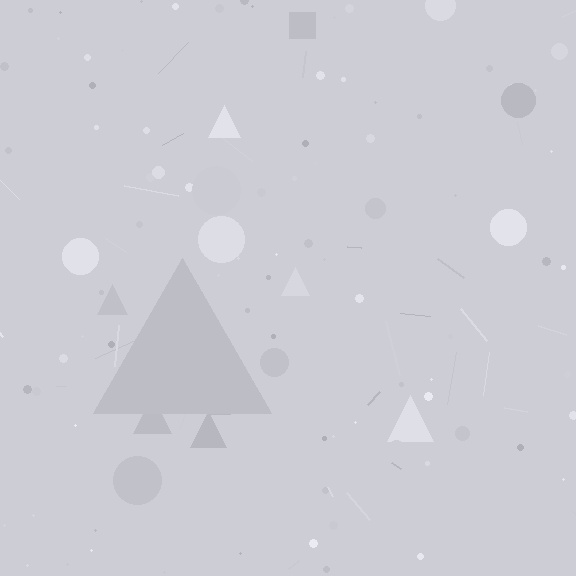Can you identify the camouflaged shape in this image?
The camouflaged shape is a triangle.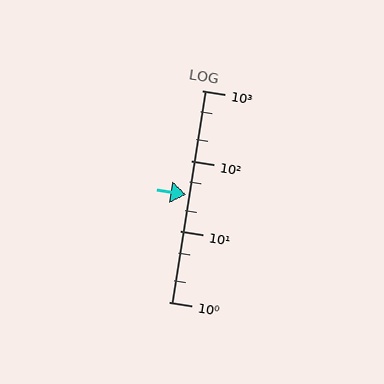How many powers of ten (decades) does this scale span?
The scale spans 3 decades, from 1 to 1000.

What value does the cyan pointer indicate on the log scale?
The pointer indicates approximately 33.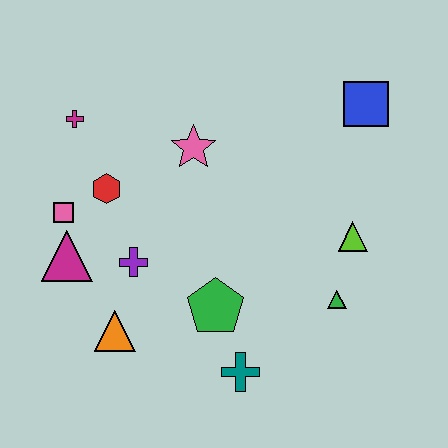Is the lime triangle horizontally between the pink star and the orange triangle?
No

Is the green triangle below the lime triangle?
Yes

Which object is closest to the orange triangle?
The purple cross is closest to the orange triangle.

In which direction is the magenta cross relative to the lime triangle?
The magenta cross is to the left of the lime triangle.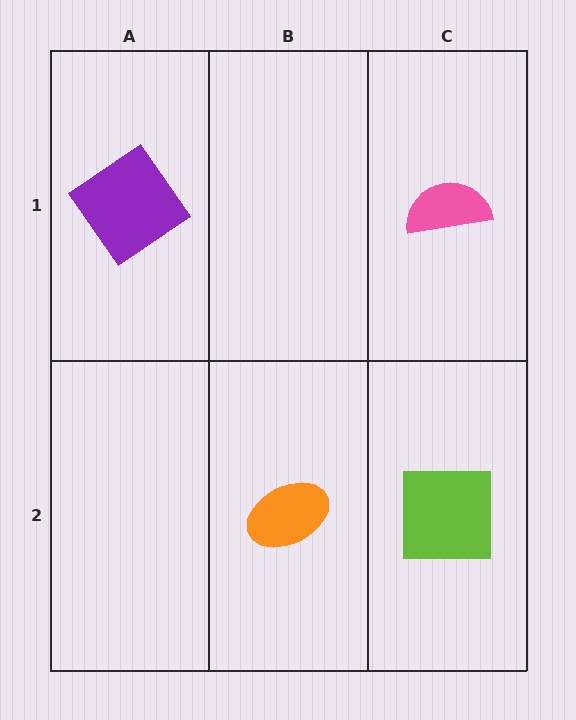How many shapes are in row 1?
2 shapes.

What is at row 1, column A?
A purple diamond.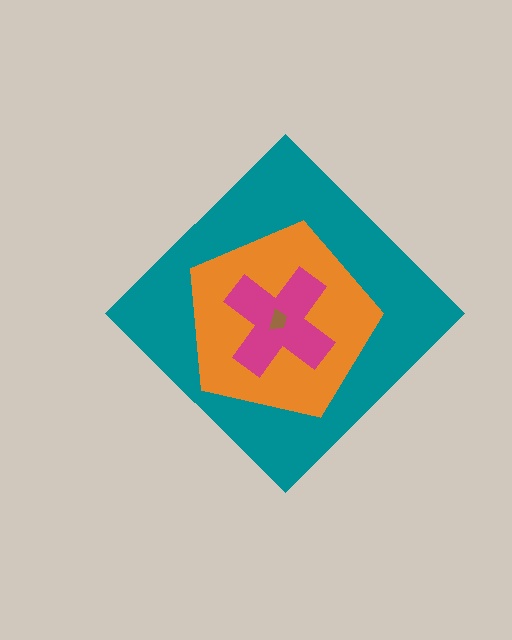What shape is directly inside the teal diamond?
The orange pentagon.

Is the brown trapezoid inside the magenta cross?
Yes.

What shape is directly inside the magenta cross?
The brown trapezoid.